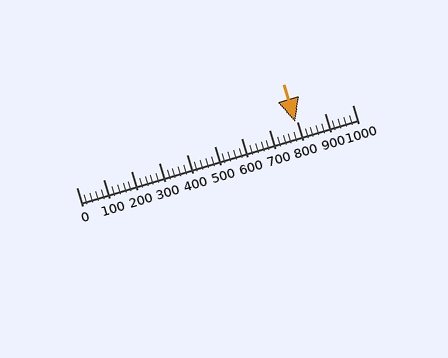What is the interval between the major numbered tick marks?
The major tick marks are spaced 100 units apart.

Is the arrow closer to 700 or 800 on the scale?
The arrow is closer to 800.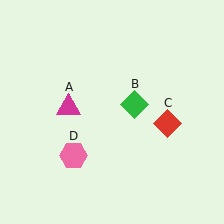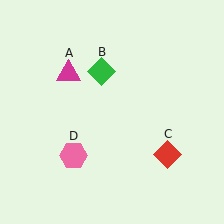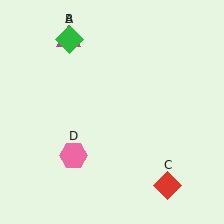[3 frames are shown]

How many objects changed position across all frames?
3 objects changed position: magenta triangle (object A), green diamond (object B), red diamond (object C).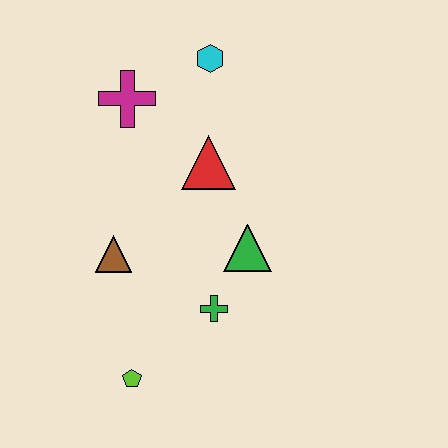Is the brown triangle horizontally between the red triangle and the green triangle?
No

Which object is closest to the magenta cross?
The cyan hexagon is closest to the magenta cross.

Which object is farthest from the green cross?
The cyan hexagon is farthest from the green cross.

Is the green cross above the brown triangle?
No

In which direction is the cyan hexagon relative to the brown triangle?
The cyan hexagon is above the brown triangle.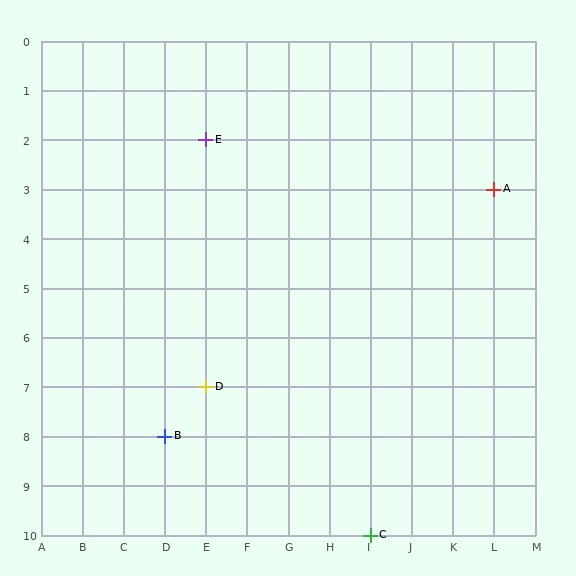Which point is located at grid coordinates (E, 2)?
Point E is at (E, 2).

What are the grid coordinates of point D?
Point D is at grid coordinates (E, 7).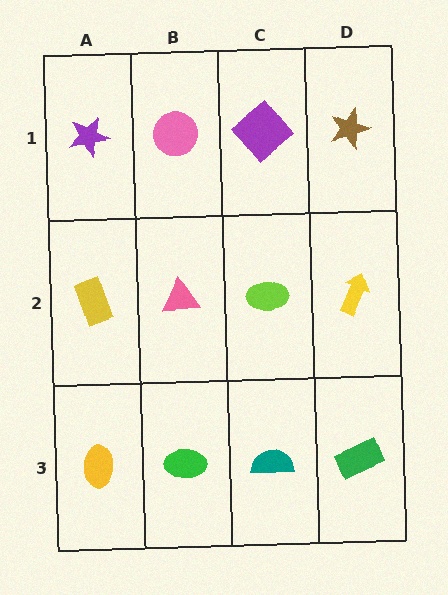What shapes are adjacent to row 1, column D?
A yellow arrow (row 2, column D), a purple diamond (row 1, column C).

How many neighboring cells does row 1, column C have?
3.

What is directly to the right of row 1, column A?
A pink circle.